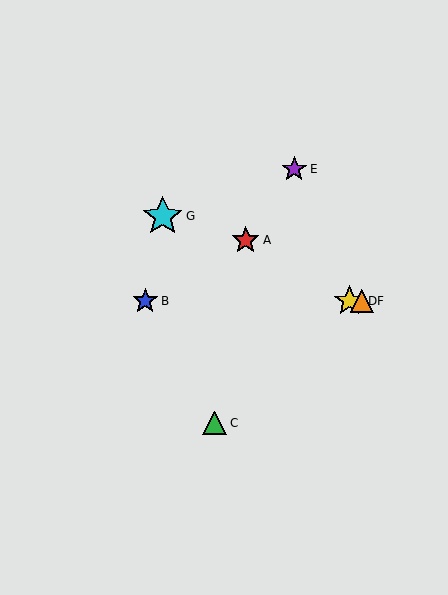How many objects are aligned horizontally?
3 objects (B, D, F) are aligned horizontally.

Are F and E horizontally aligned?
No, F is at y≈301 and E is at y≈169.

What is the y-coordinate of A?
Object A is at y≈240.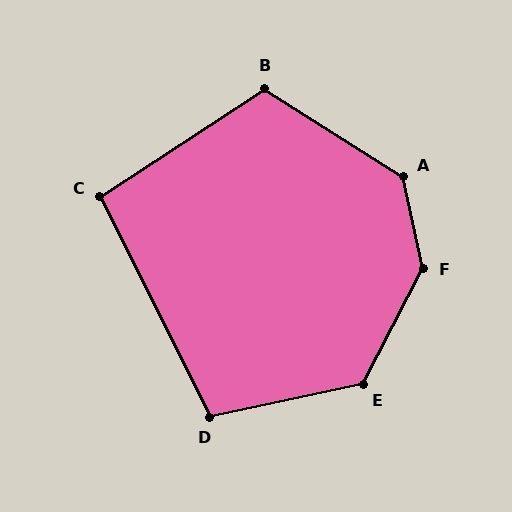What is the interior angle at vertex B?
Approximately 115 degrees (obtuse).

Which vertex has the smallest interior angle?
C, at approximately 97 degrees.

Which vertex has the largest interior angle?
F, at approximately 141 degrees.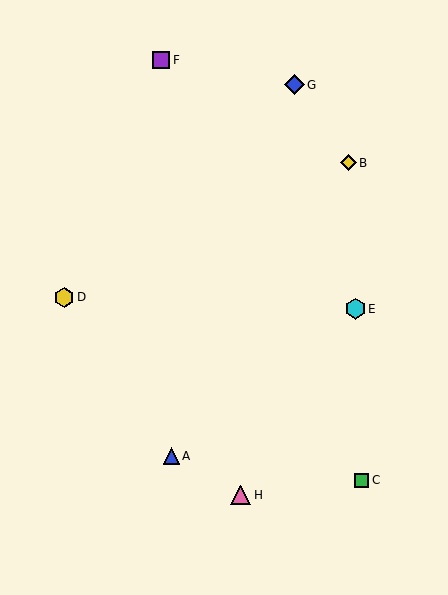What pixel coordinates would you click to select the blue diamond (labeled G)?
Click at (294, 85) to select the blue diamond G.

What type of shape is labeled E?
Shape E is a cyan hexagon.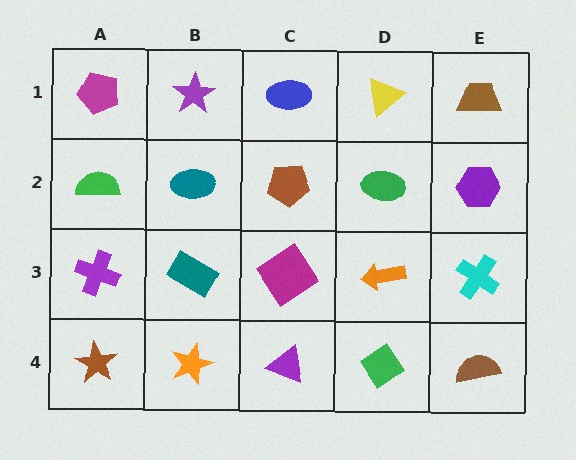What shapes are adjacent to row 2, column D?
A yellow triangle (row 1, column D), an orange arrow (row 3, column D), a brown pentagon (row 2, column C), a purple hexagon (row 2, column E).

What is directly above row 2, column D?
A yellow triangle.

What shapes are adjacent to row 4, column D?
An orange arrow (row 3, column D), a purple triangle (row 4, column C), a brown semicircle (row 4, column E).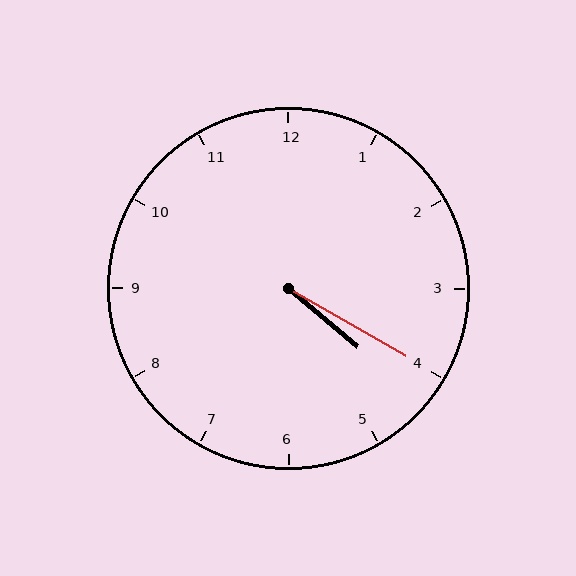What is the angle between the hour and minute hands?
Approximately 10 degrees.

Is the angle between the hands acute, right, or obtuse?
It is acute.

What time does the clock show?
4:20.